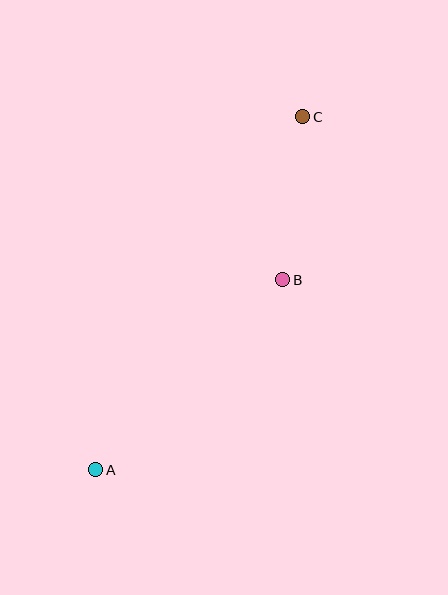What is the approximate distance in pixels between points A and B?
The distance between A and B is approximately 267 pixels.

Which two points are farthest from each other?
Points A and C are farthest from each other.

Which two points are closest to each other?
Points B and C are closest to each other.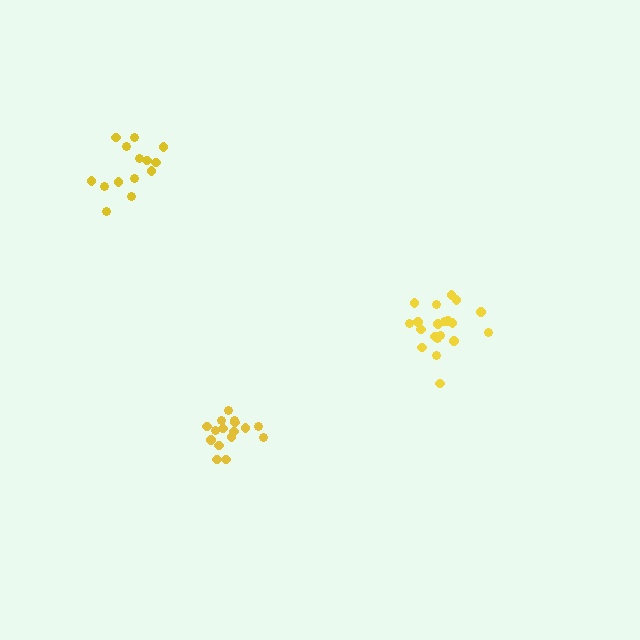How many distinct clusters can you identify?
There are 3 distinct clusters.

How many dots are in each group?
Group 1: 16 dots, Group 2: 20 dots, Group 3: 14 dots (50 total).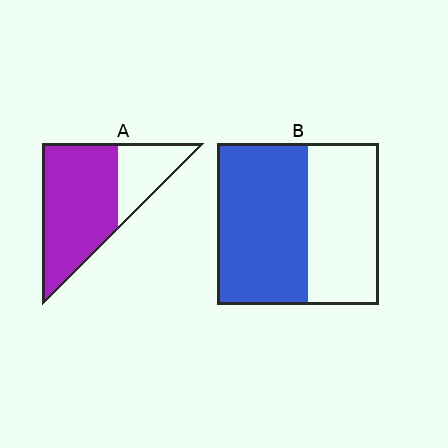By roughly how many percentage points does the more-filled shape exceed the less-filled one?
By roughly 15 percentage points (A over B).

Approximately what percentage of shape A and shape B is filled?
A is approximately 70% and B is approximately 55%.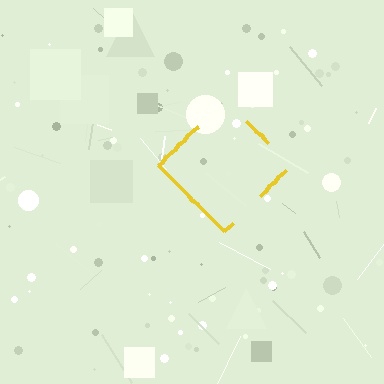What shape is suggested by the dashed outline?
The dashed outline suggests a diamond.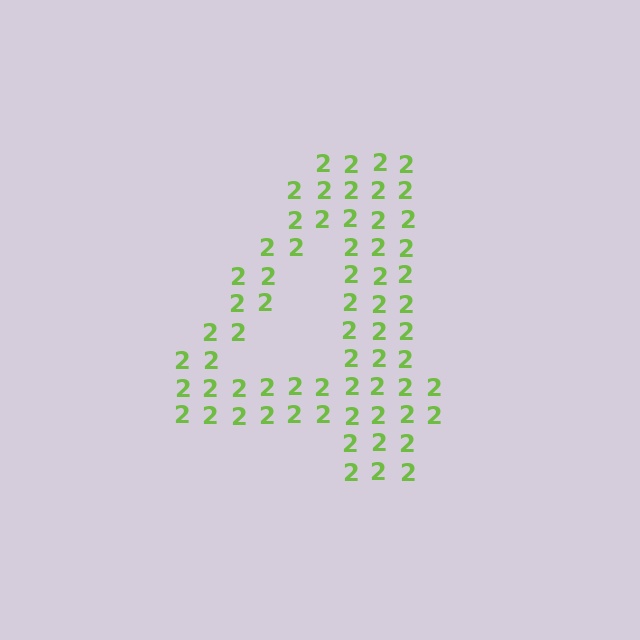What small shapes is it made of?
It is made of small digit 2's.